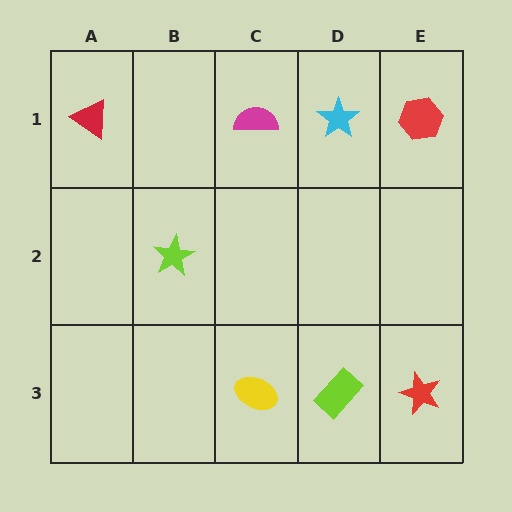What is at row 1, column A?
A red triangle.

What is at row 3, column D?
A lime rectangle.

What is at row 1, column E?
A red hexagon.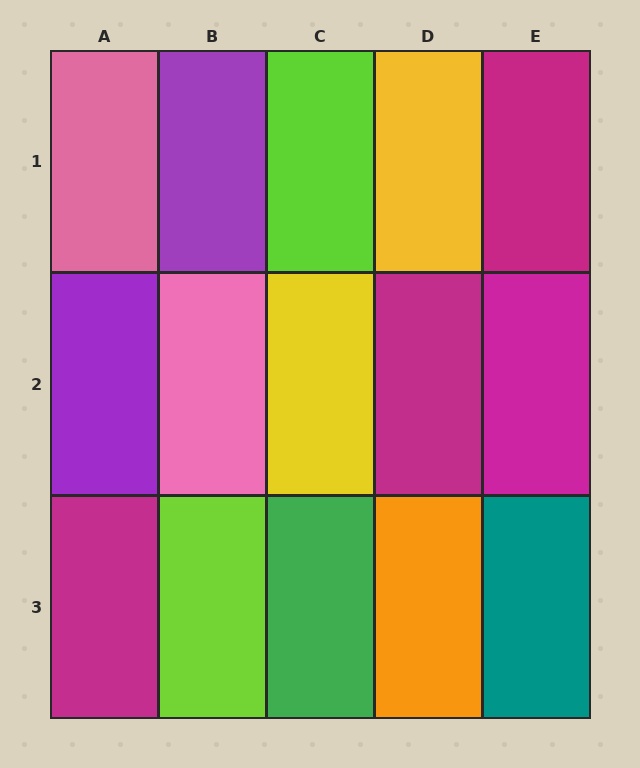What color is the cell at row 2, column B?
Pink.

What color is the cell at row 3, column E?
Teal.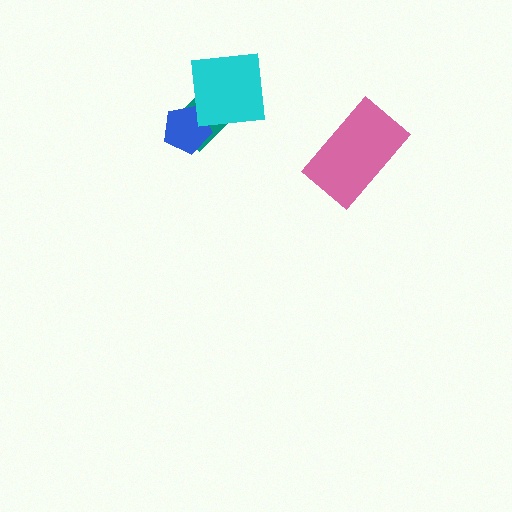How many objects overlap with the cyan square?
2 objects overlap with the cyan square.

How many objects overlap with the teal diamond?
2 objects overlap with the teal diamond.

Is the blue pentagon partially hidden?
Yes, it is partially covered by another shape.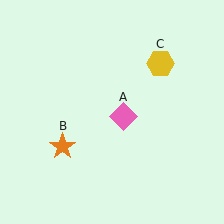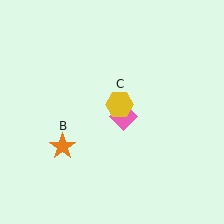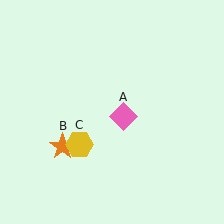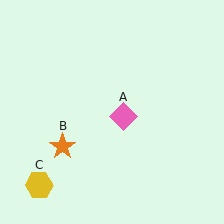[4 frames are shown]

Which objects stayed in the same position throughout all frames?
Pink diamond (object A) and orange star (object B) remained stationary.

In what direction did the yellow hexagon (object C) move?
The yellow hexagon (object C) moved down and to the left.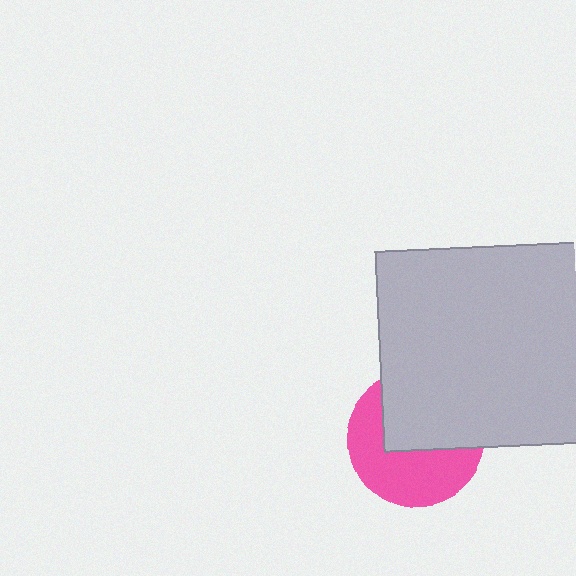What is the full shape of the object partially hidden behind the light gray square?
The partially hidden object is a pink circle.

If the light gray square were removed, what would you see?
You would see the complete pink circle.